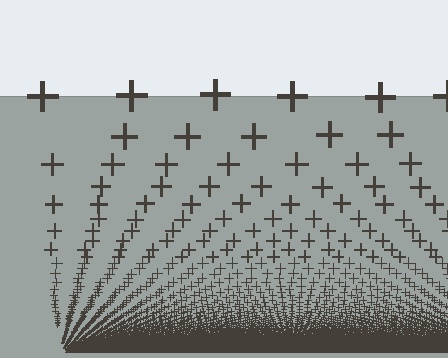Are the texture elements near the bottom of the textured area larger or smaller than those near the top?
Smaller. The gradient is inverted — elements near the bottom are smaller and denser.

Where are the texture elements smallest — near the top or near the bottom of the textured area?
Near the bottom.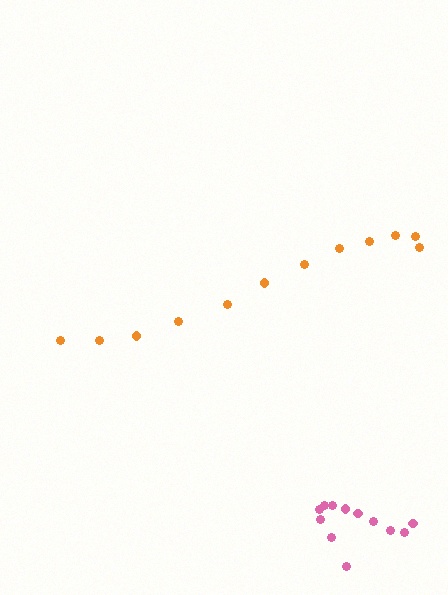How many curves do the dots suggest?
There are 2 distinct paths.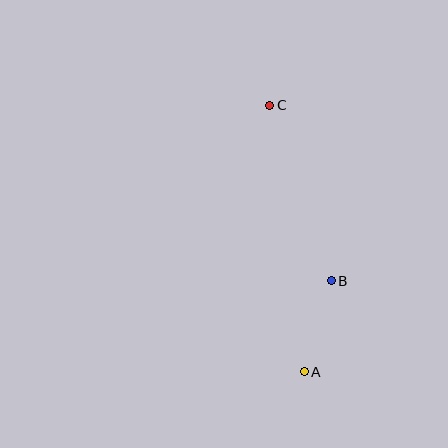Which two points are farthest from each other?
Points A and C are farthest from each other.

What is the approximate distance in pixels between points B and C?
The distance between B and C is approximately 186 pixels.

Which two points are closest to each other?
Points A and B are closest to each other.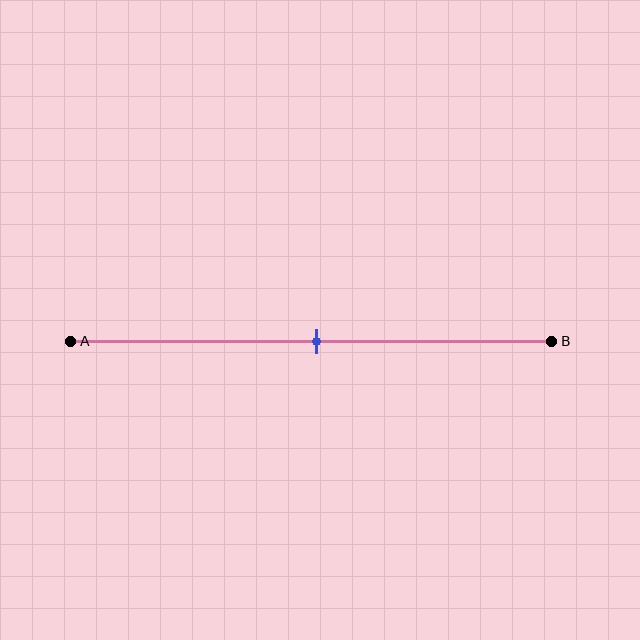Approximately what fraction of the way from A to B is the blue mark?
The blue mark is approximately 50% of the way from A to B.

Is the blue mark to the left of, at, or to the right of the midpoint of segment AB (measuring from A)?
The blue mark is approximately at the midpoint of segment AB.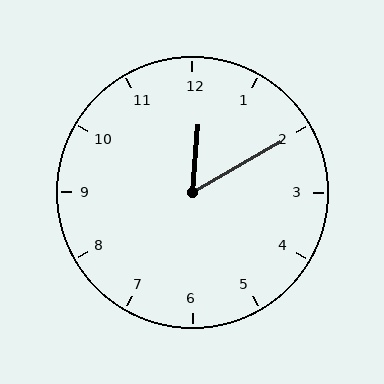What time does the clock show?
12:10.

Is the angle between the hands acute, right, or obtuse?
It is acute.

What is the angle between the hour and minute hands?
Approximately 55 degrees.